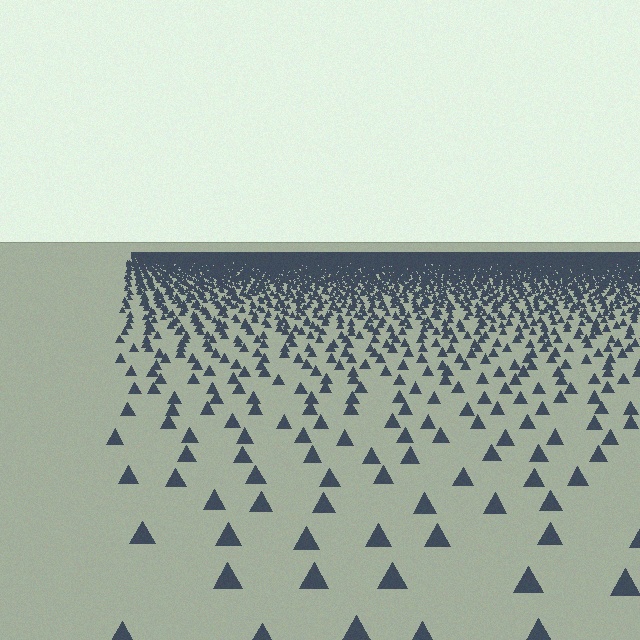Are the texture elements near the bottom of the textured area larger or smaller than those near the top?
Larger. Near the bottom, elements are closer to the viewer and appear at a bigger on-screen size.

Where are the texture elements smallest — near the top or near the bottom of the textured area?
Near the top.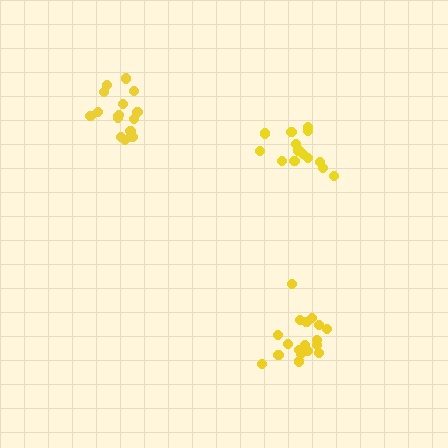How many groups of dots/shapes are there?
There are 3 groups.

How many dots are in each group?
Group 1: 15 dots, Group 2: 18 dots, Group 3: 18 dots (51 total).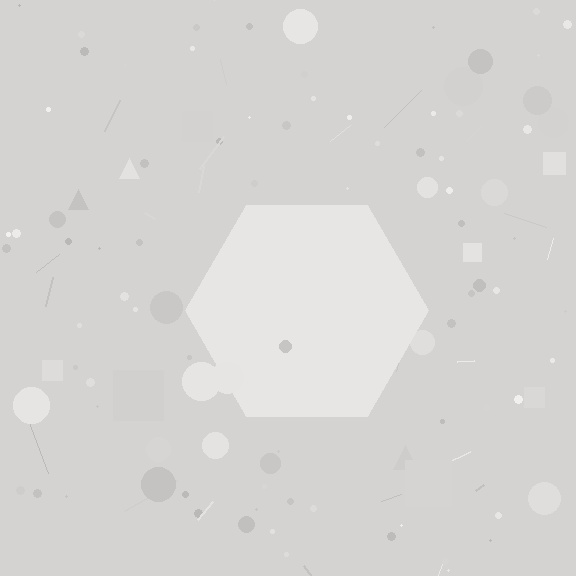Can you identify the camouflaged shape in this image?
The camouflaged shape is a hexagon.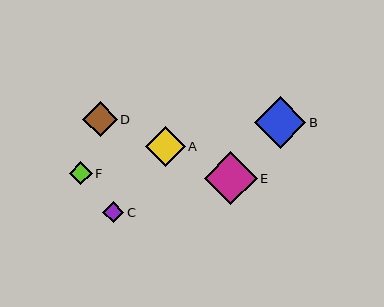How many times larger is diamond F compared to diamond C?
Diamond F is approximately 1.1 times the size of diamond C.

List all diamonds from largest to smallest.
From largest to smallest: E, B, A, D, F, C.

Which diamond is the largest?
Diamond E is the largest with a size of approximately 52 pixels.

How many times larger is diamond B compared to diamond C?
Diamond B is approximately 2.5 times the size of diamond C.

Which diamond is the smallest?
Diamond C is the smallest with a size of approximately 21 pixels.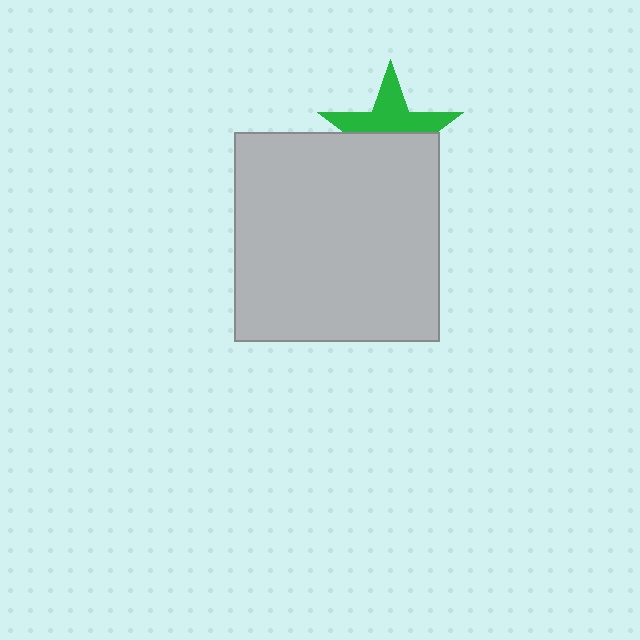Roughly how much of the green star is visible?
About half of it is visible (roughly 49%).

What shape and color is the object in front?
The object in front is a light gray rectangle.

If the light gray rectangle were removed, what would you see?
You would see the complete green star.